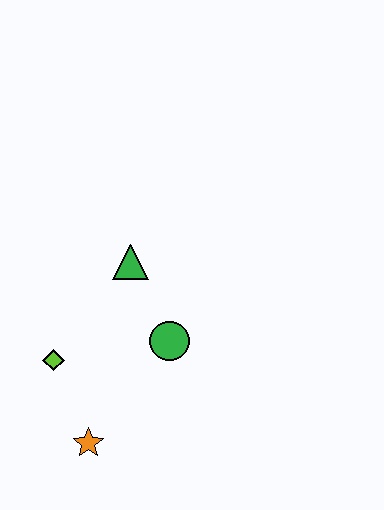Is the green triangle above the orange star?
Yes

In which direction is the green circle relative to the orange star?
The green circle is above the orange star.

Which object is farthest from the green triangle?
The orange star is farthest from the green triangle.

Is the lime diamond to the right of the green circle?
No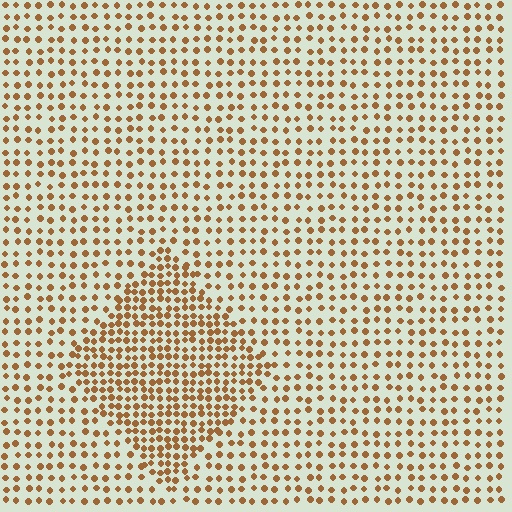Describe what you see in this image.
The image contains small brown elements arranged at two different densities. A diamond-shaped region is visible where the elements are more densely packed than the surrounding area.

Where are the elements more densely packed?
The elements are more densely packed inside the diamond boundary.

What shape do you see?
I see a diamond.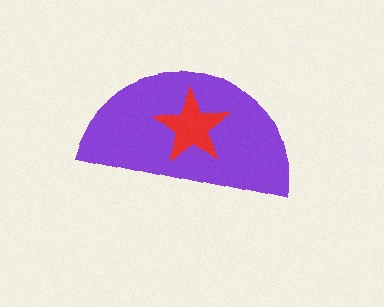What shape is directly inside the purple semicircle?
The red star.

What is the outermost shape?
The purple semicircle.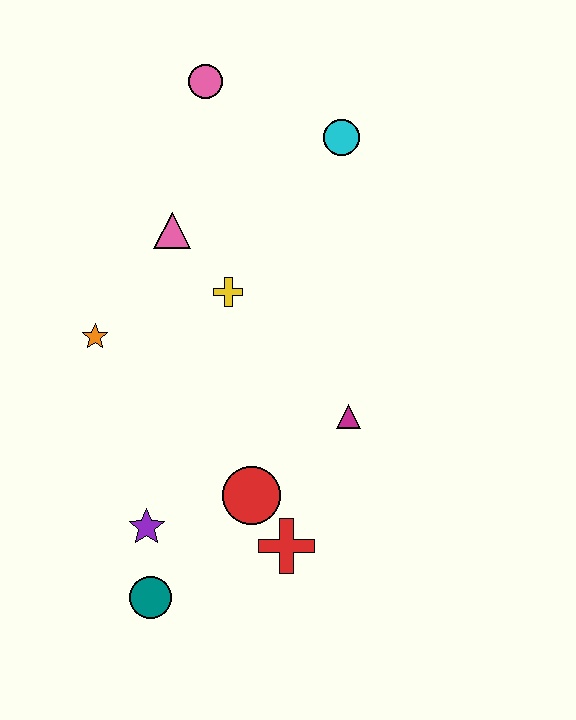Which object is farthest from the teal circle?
The pink circle is farthest from the teal circle.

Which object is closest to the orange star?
The pink triangle is closest to the orange star.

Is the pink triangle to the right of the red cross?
No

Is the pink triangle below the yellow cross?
No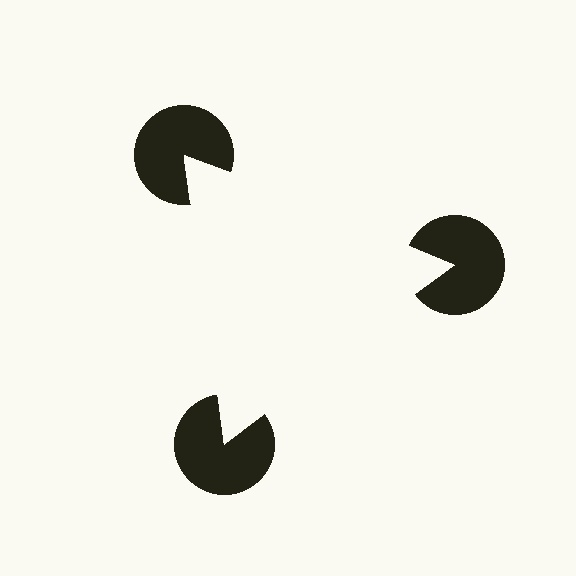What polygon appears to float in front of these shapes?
An illusory triangle — its edges are inferred from the aligned wedge cuts in the pac-man discs, not physically drawn.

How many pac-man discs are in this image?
There are 3 — one at each vertex of the illusory triangle.